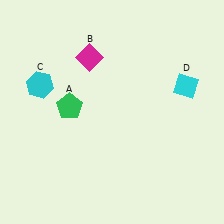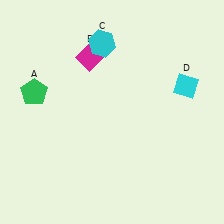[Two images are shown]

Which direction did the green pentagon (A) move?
The green pentagon (A) moved left.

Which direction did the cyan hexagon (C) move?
The cyan hexagon (C) moved right.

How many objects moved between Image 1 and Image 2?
2 objects moved between the two images.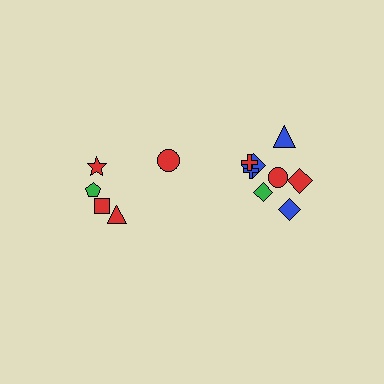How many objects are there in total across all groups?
There are 13 objects.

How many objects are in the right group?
There are 8 objects.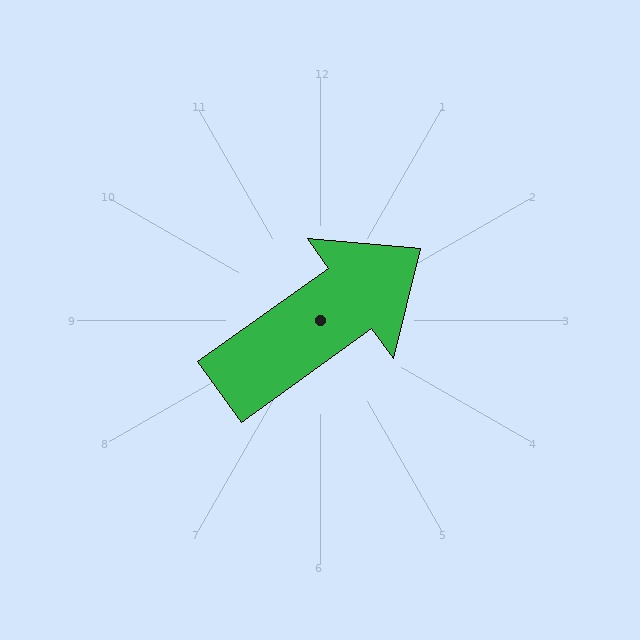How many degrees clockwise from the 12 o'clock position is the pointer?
Approximately 54 degrees.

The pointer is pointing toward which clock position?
Roughly 2 o'clock.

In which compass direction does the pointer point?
Northeast.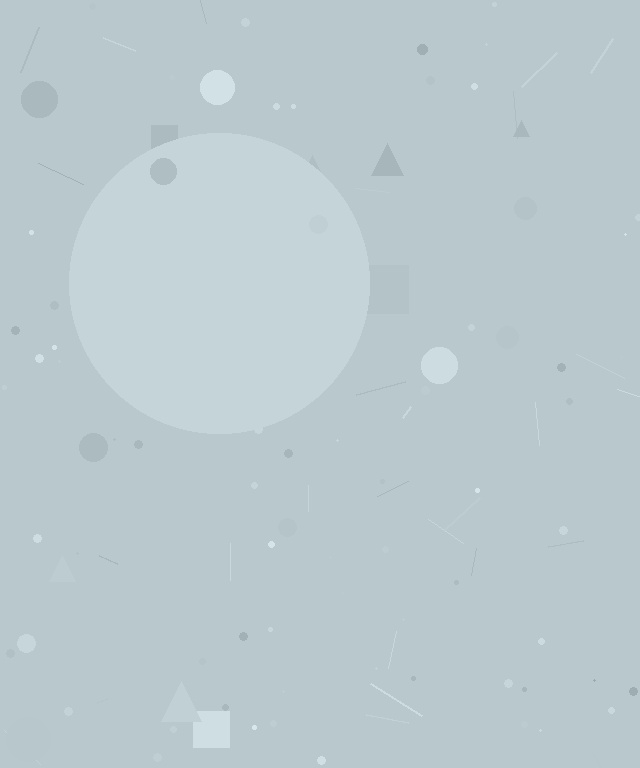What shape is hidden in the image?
A circle is hidden in the image.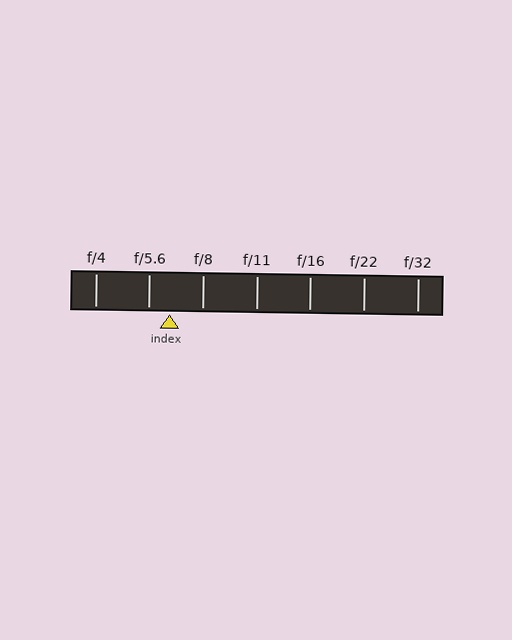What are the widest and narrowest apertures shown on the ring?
The widest aperture shown is f/4 and the narrowest is f/32.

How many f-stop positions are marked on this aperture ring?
There are 7 f-stop positions marked.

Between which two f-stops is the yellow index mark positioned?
The index mark is between f/5.6 and f/8.